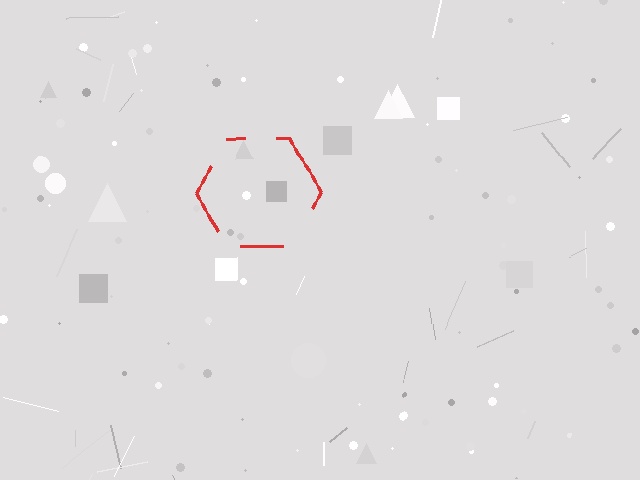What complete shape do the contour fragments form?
The contour fragments form a hexagon.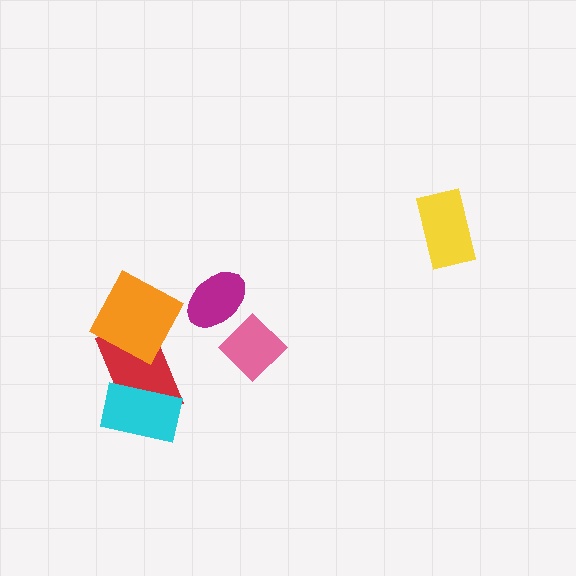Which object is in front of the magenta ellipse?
The pink diamond is in front of the magenta ellipse.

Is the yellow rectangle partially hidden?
No, no other shape covers it.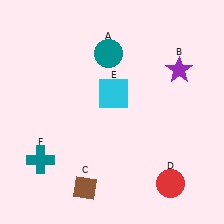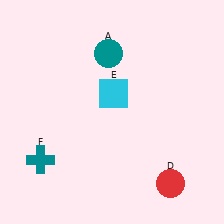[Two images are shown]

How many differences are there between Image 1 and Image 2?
There are 2 differences between the two images.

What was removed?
The purple star (B), the brown diamond (C) were removed in Image 2.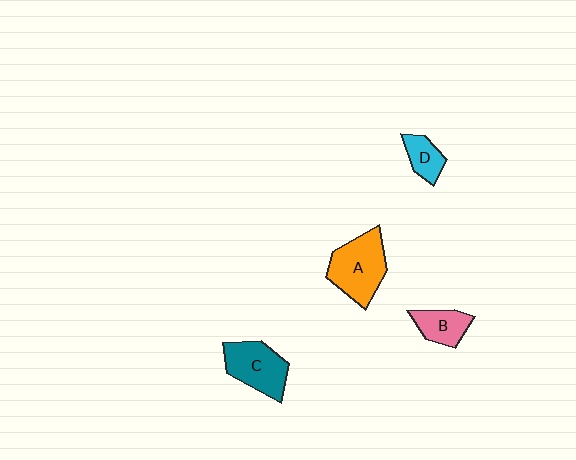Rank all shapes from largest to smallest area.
From largest to smallest: A (orange), C (teal), B (pink), D (cyan).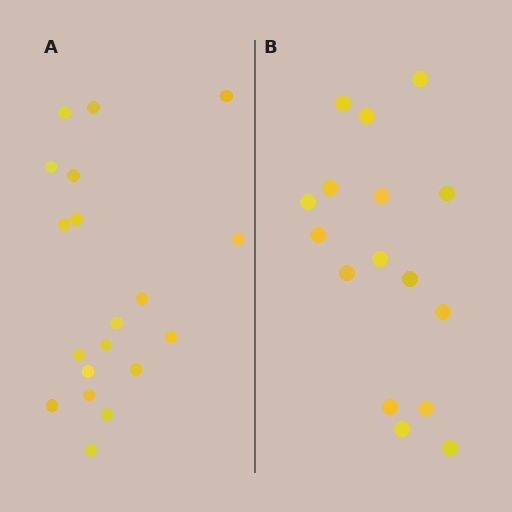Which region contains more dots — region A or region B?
Region A (the left region) has more dots.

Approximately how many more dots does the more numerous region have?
Region A has just a few more — roughly 2 or 3 more dots than region B.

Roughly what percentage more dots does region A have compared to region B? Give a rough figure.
About 20% more.